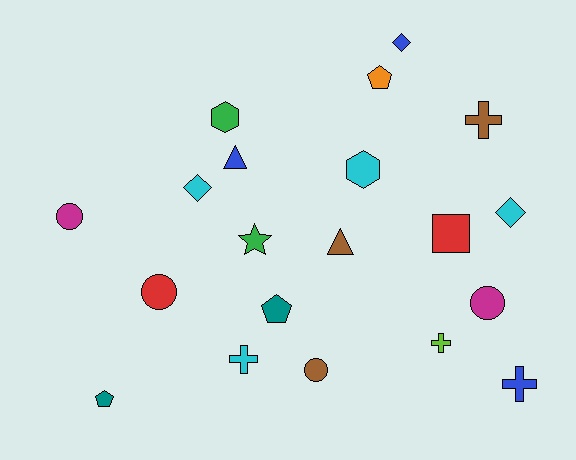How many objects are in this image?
There are 20 objects.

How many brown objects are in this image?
There are 3 brown objects.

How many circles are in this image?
There are 4 circles.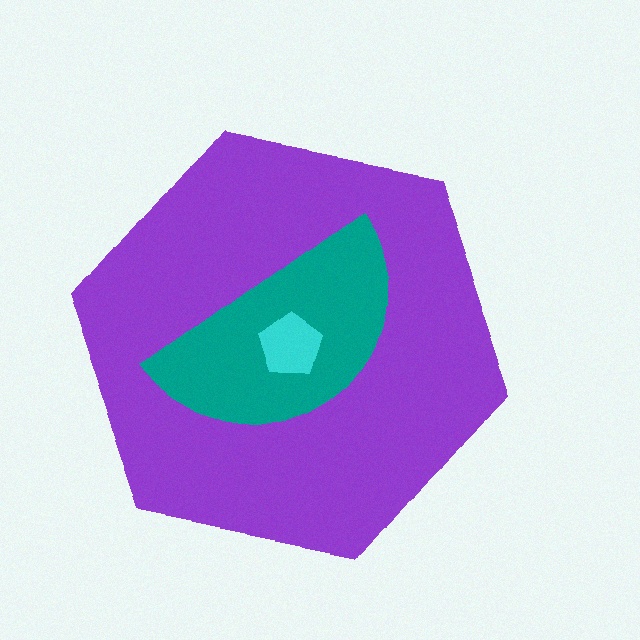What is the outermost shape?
The purple hexagon.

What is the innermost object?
The cyan pentagon.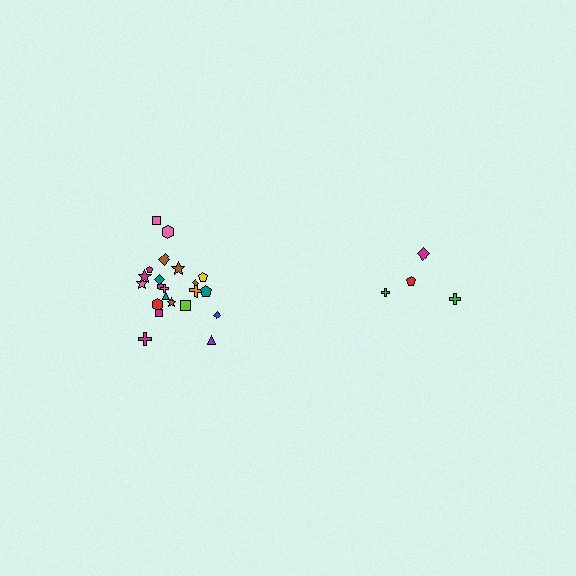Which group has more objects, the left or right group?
The left group.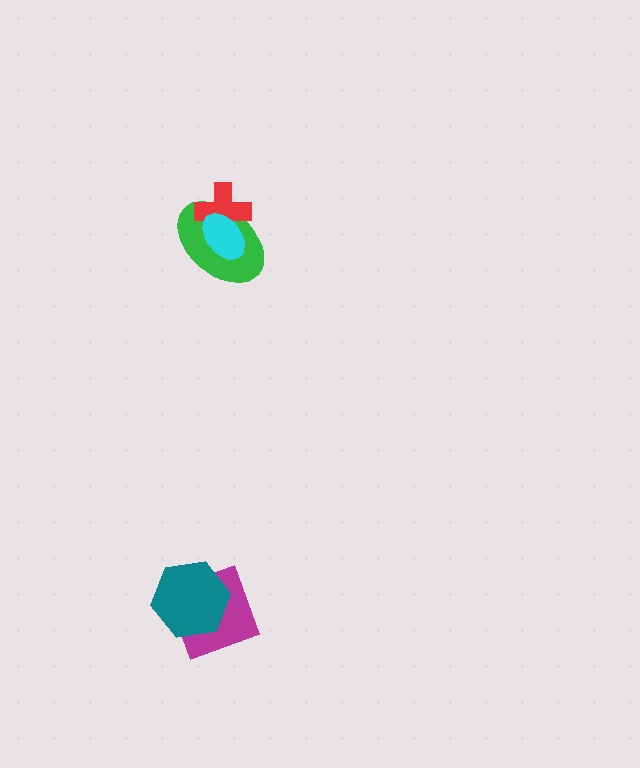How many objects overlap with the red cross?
2 objects overlap with the red cross.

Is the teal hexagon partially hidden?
No, no other shape covers it.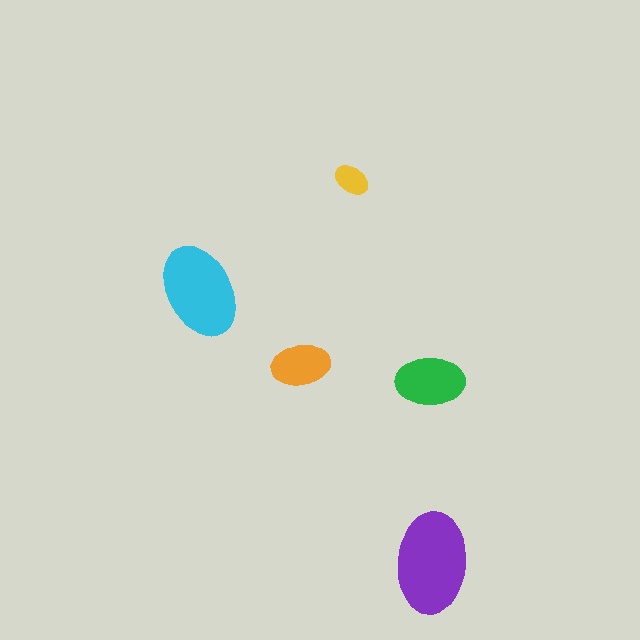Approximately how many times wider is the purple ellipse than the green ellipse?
About 1.5 times wider.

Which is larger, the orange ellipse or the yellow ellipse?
The orange one.